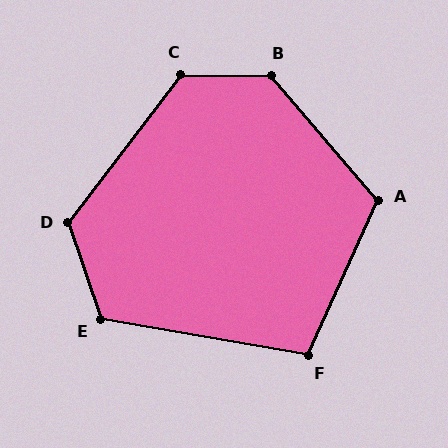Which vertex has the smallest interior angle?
F, at approximately 104 degrees.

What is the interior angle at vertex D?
Approximately 124 degrees (obtuse).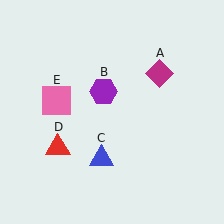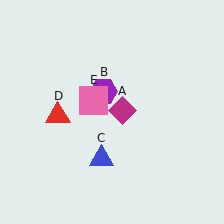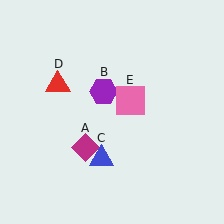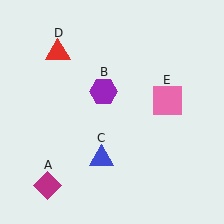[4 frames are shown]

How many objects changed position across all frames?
3 objects changed position: magenta diamond (object A), red triangle (object D), pink square (object E).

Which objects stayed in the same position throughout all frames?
Purple hexagon (object B) and blue triangle (object C) remained stationary.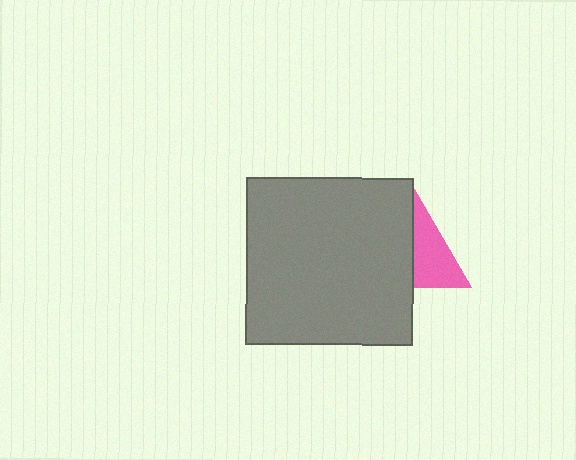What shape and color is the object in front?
The object in front is a gray square.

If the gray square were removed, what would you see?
You would see the complete pink triangle.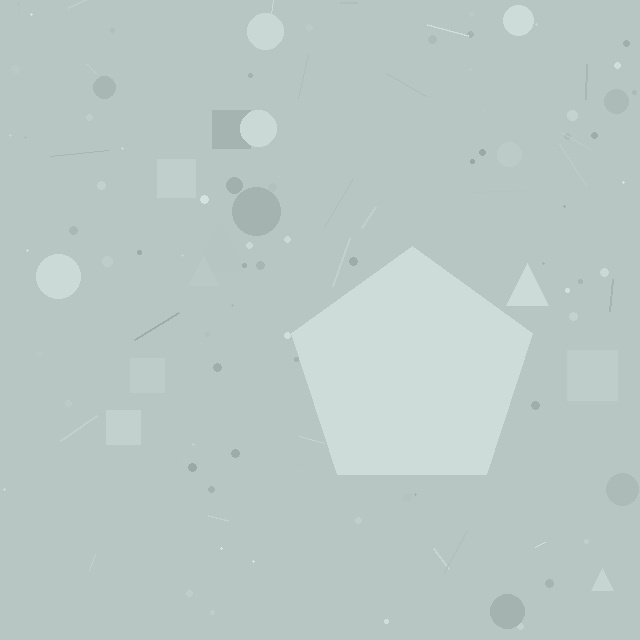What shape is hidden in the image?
A pentagon is hidden in the image.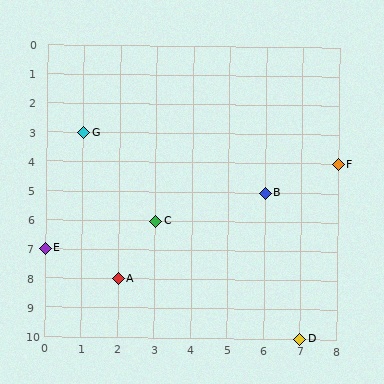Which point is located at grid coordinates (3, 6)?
Point C is at (3, 6).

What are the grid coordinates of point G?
Point G is at grid coordinates (1, 3).